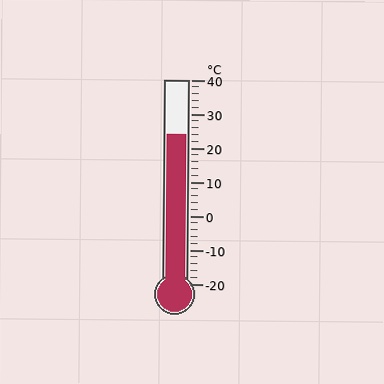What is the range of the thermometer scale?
The thermometer scale ranges from -20°C to 40°C.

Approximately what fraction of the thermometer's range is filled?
The thermometer is filled to approximately 75% of its range.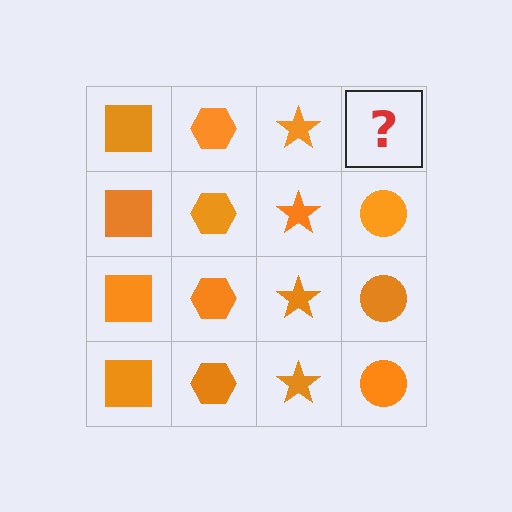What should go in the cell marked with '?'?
The missing cell should contain an orange circle.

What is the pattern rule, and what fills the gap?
The rule is that each column has a consistent shape. The gap should be filled with an orange circle.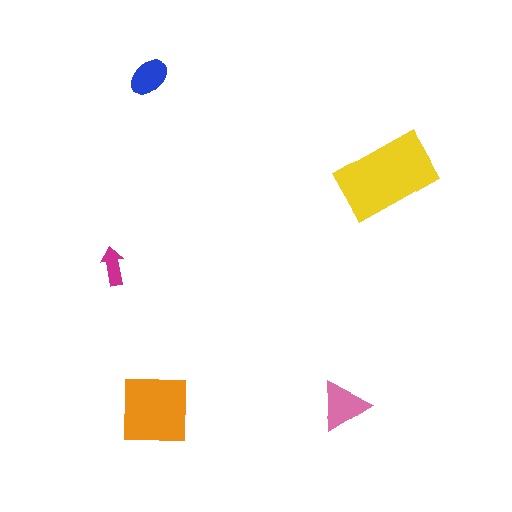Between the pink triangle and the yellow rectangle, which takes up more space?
The yellow rectangle.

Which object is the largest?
The yellow rectangle.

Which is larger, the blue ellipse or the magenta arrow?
The blue ellipse.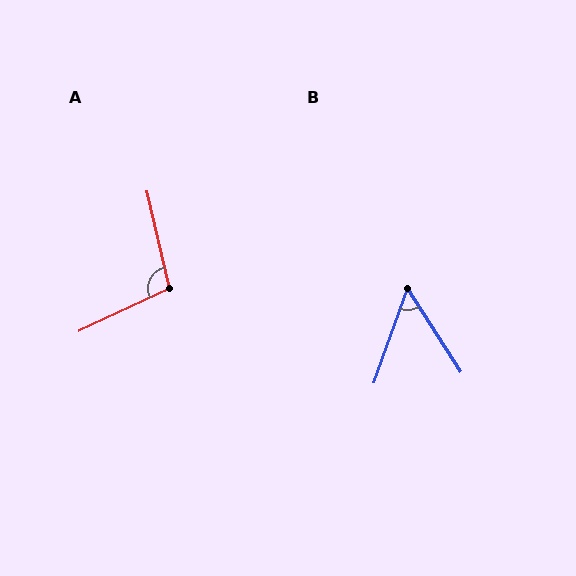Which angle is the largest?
A, at approximately 102 degrees.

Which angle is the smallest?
B, at approximately 52 degrees.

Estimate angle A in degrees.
Approximately 102 degrees.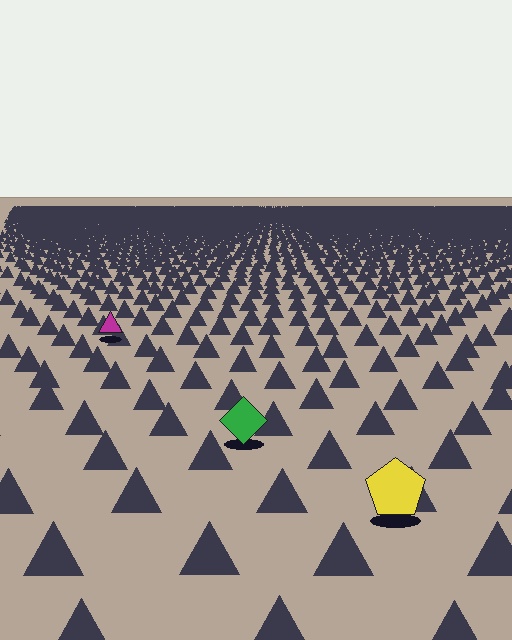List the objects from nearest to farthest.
From nearest to farthest: the yellow pentagon, the green diamond, the magenta triangle.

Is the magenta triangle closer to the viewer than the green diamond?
No. The green diamond is closer — you can tell from the texture gradient: the ground texture is coarser near it.